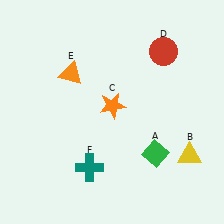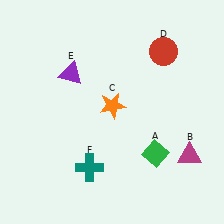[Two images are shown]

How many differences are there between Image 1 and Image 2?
There are 2 differences between the two images.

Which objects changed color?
B changed from yellow to magenta. E changed from orange to purple.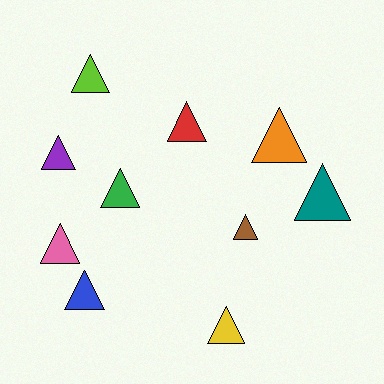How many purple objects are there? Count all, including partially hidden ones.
There is 1 purple object.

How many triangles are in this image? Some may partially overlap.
There are 10 triangles.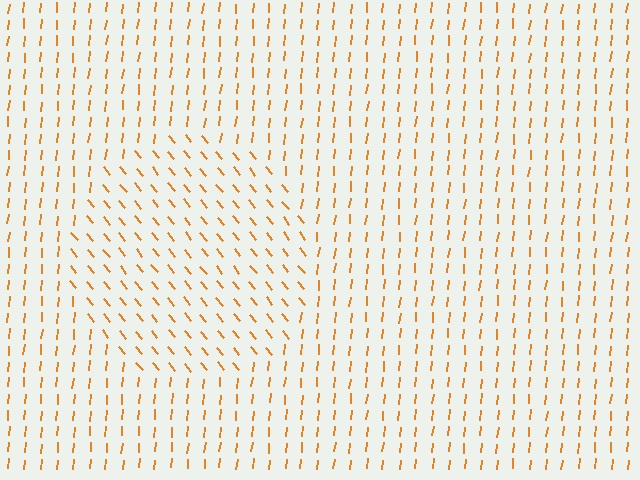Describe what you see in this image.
The image is filled with small orange line segments. A circle region in the image has lines oriented differently from the surrounding lines, creating a visible texture boundary.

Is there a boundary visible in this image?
Yes, there is a texture boundary formed by a change in line orientation.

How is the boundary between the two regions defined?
The boundary is defined purely by a change in line orientation (approximately 45 degrees difference). All lines are the same color and thickness.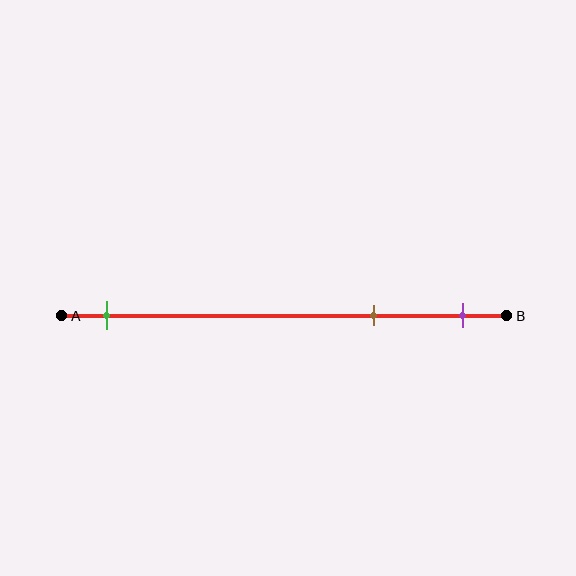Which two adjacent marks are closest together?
The brown and purple marks are the closest adjacent pair.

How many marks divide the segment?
There are 3 marks dividing the segment.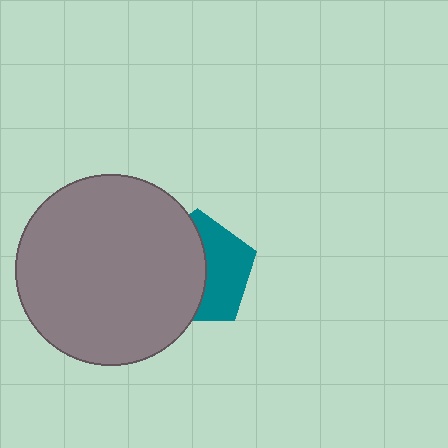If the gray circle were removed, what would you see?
You would see the complete teal pentagon.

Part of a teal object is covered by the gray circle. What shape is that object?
It is a pentagon.